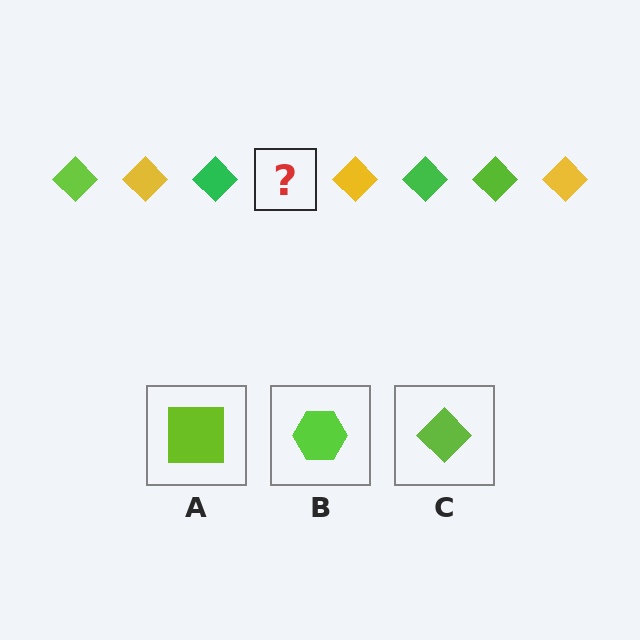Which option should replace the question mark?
Option C.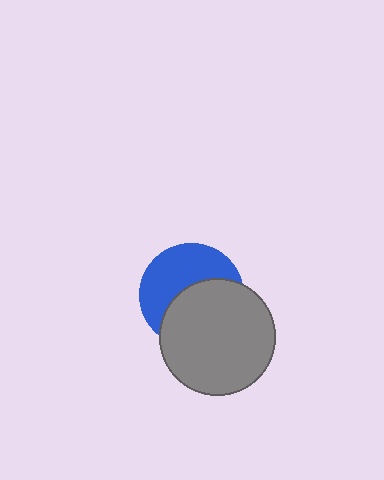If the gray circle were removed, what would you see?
You would see the complete blue circle.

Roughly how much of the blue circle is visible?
About half of it is visible (roughly 49%).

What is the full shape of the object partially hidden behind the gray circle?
The partially hidden object is a blue circle.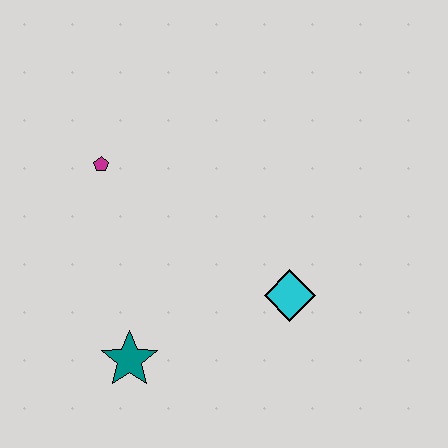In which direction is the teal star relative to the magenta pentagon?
The teal star is below the magenta pentagon.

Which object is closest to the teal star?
The cyan diamond is closest to the teal star.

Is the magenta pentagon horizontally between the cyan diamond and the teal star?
No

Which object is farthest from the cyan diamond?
The magenta pentagon is farthest from the cyan diamond.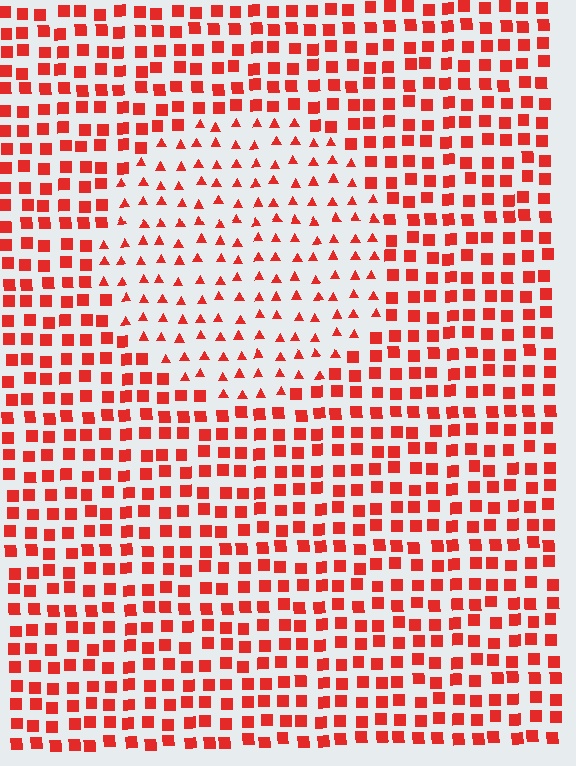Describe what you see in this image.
The image is filled with small red elements arranged in a uniform grid. A circle-shaped region contains triangles, while the surrounding area contains squares. The boundary is defined purely by the change in element shape.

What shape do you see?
I see a circle.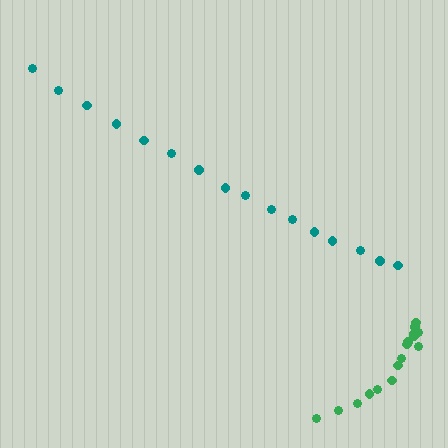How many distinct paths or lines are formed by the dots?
There are 2 distinct paths.